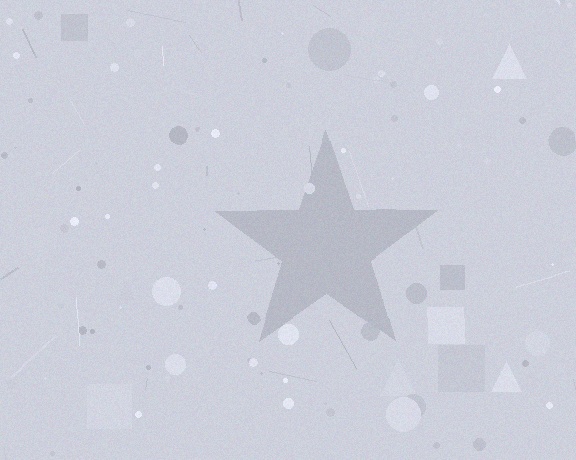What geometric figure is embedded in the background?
A star is embedded in the background.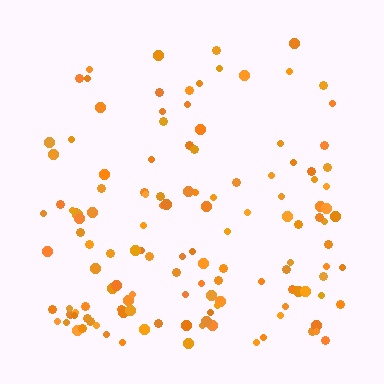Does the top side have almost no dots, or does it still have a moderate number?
Still a moderate number, just noticeably fewer than the bottom.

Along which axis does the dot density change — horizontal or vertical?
Vertical.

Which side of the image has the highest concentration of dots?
The bottom.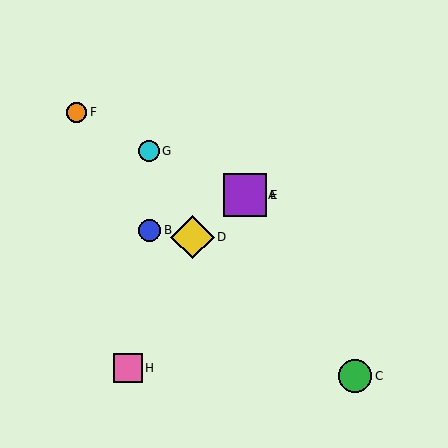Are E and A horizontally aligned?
Yes, both are at y≈195.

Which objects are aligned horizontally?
Objects A, E are aligned horizontally.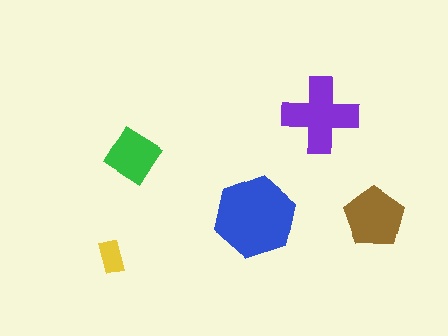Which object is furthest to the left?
The yellow rectangle is leftmost.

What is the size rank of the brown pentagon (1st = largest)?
3rd.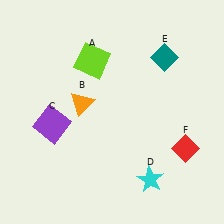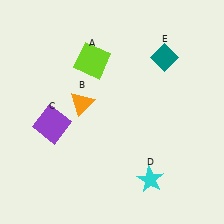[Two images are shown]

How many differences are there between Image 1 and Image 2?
There is 1 difference between the two images.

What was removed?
The red diamond (F) was removed in Image 2.